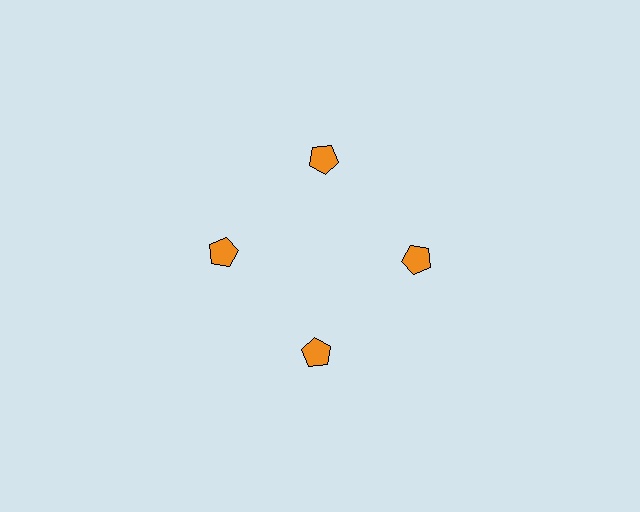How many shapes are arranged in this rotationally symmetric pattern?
There are 4 shapes, arranged in 4 groups of 1.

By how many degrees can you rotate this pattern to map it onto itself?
The pattern maps onto itself every 90 degrees of rotation.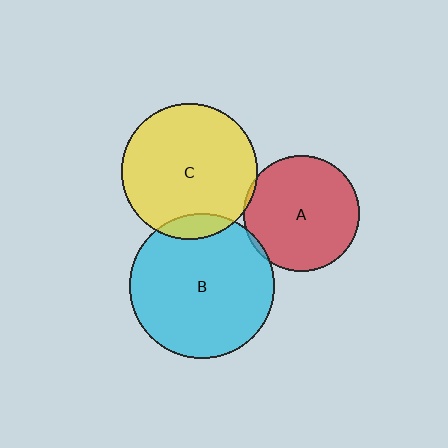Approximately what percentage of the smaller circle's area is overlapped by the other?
Approximately 5%.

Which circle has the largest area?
Circle B (cyan).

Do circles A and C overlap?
Yes.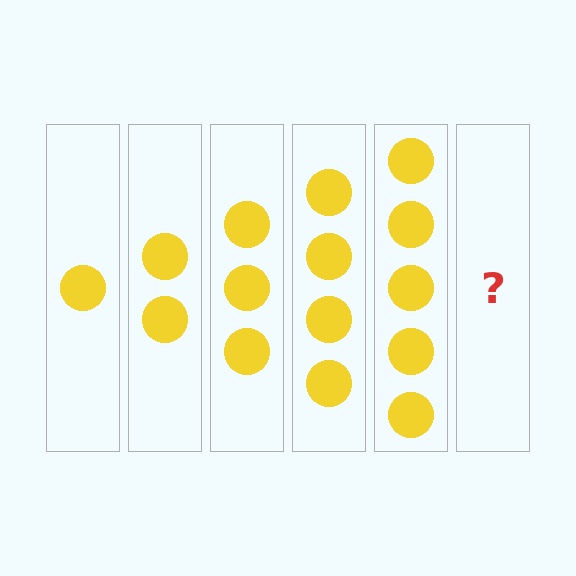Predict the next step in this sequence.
The next step is 6 circles.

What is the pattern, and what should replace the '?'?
The pattern is that each step adds one more circle. The '?' should be 6 circles.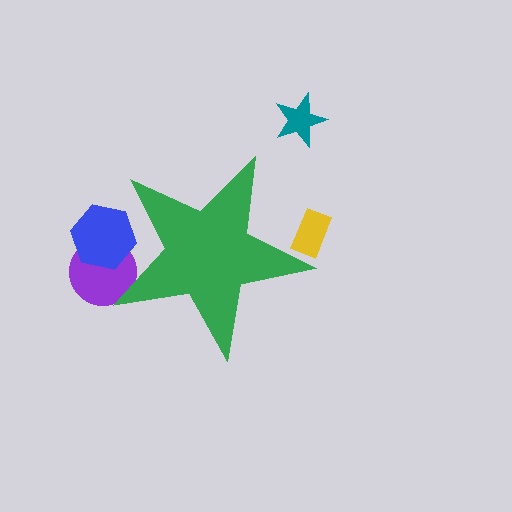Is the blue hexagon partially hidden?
Yes, the blue hexagon is partially hidden behind the green star.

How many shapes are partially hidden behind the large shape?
3 shapes are partially hidden.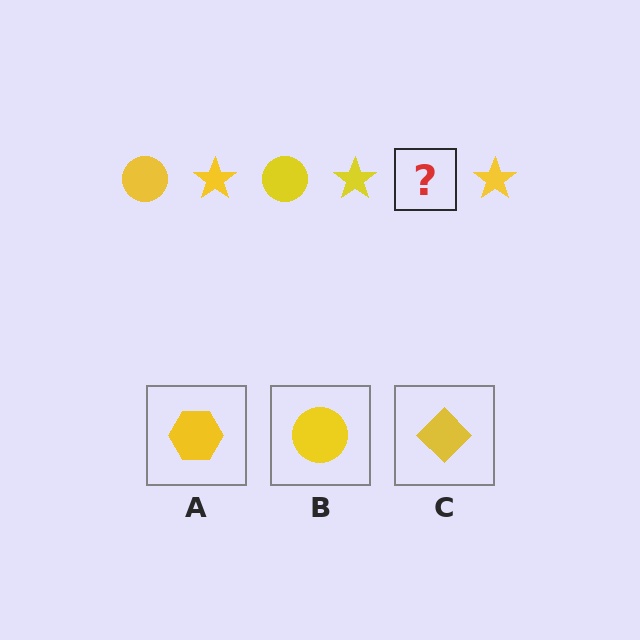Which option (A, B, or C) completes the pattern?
B.